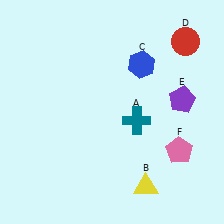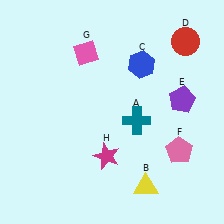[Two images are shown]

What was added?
A pink diamond (G), a magenta star (H) were added in Image 2.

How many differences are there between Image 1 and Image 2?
There are 2 differences between the two images.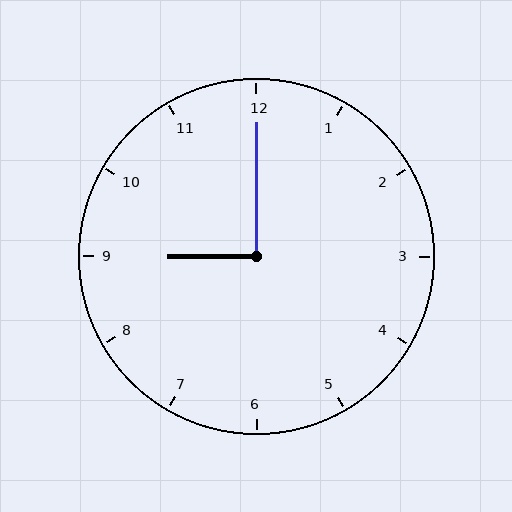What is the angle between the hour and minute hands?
Approximately 90 degrees.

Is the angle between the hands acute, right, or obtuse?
It is right.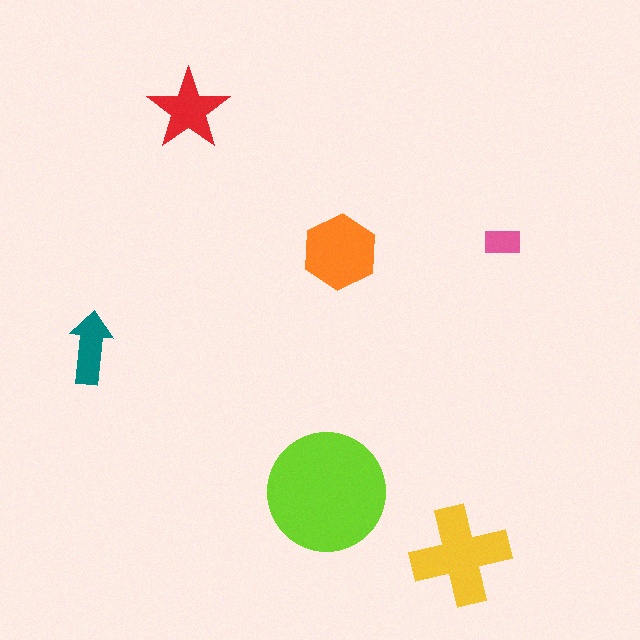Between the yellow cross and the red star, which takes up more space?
The yellow cross.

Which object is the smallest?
The pink rectangle.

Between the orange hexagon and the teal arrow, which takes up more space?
The orange hexagon.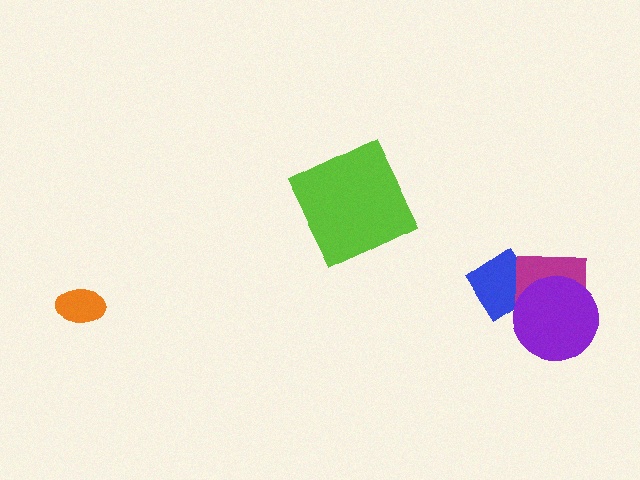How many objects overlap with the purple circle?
2 objects overlap with the purple circle.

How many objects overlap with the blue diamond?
2 objects overlap with the blue diamond.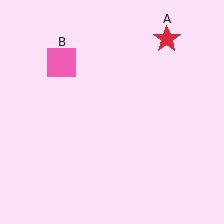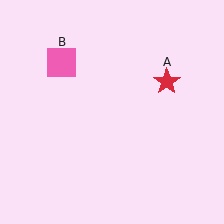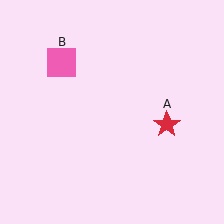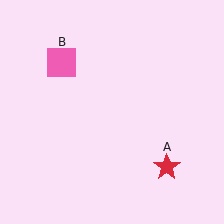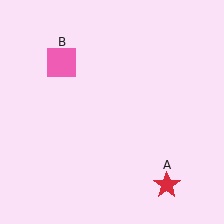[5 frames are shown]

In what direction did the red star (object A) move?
The red star (object A) moved down.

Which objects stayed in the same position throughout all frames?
Pink square (object B) remained stationary.